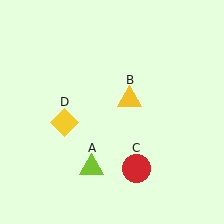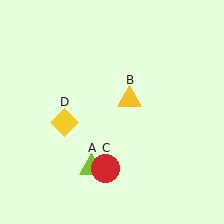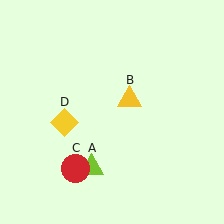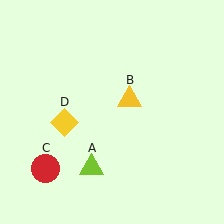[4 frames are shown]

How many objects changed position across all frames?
1 object changed position: red circle (object C).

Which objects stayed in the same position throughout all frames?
Lime triangle (object A) and yellow triangle (object B) and yellow diamond (object D) remained stationary.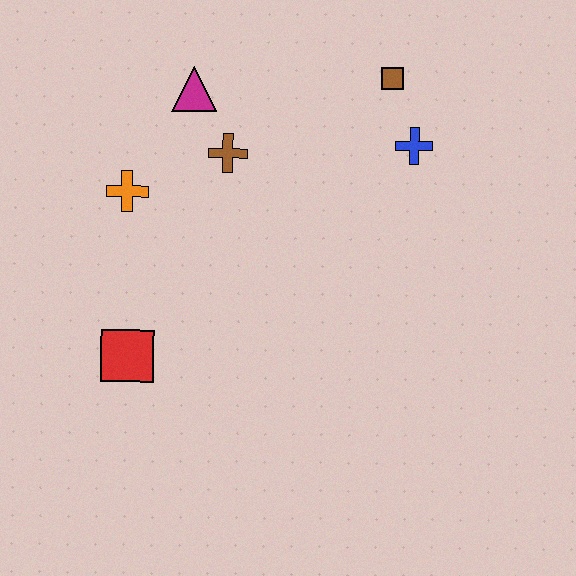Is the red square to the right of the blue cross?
No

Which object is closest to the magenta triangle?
The brown cross is closest to the magenta triangle.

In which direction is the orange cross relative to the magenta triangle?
The orange cross is below the magenta triangle.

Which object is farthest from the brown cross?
The red square is farthest from the brown cross.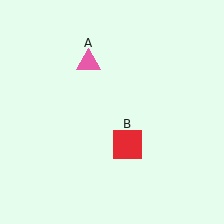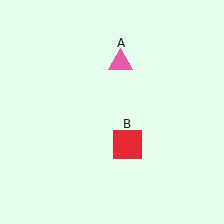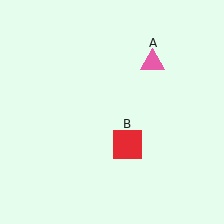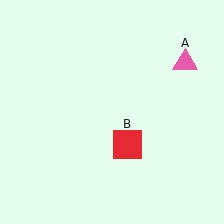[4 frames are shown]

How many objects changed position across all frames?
1 object changed position: pink triangle (object A).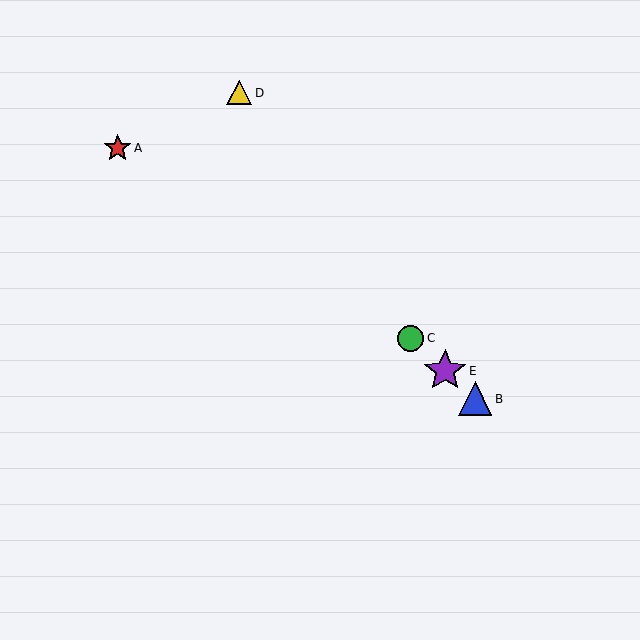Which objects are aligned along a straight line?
Objects B, C, E are aligned along a straight line.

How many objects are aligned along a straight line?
3 objects (B, C, E) are aligned along a straight line.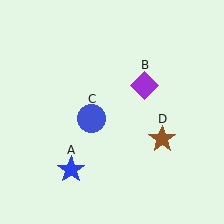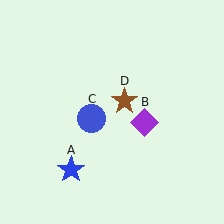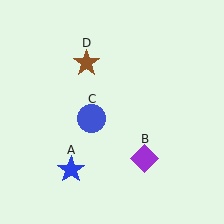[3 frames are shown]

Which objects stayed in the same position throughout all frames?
Blue star (object A) and blue circle (object C) remained stationary.